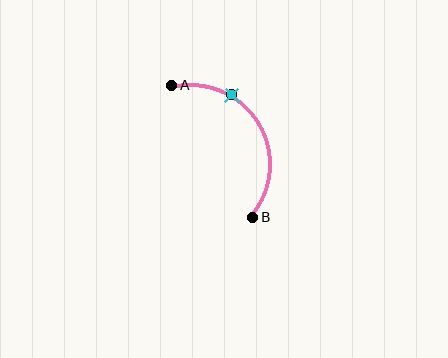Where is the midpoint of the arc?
The arc midpoint is the point on the curve farthest from the straight line joining A and B. It sits to the right of that line.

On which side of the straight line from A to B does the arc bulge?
The arc bulges to the right of the straight line connecting A and B.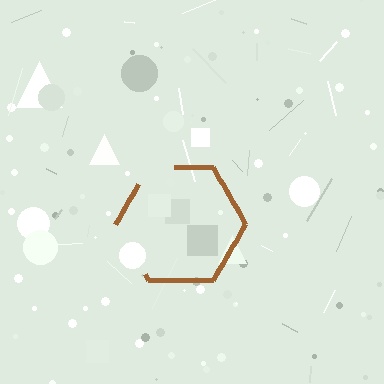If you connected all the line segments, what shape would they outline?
They would outline a hexagon.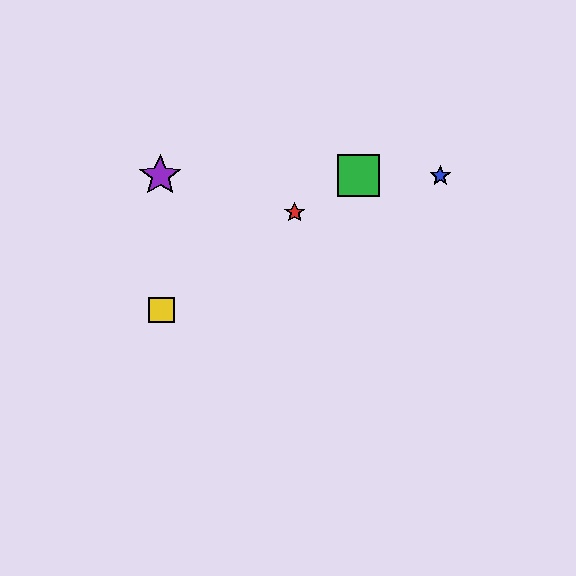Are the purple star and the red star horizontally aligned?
No, the purple star is at y≈176 and the red star is at y≈212.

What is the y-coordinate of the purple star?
The purple star is at y≈176.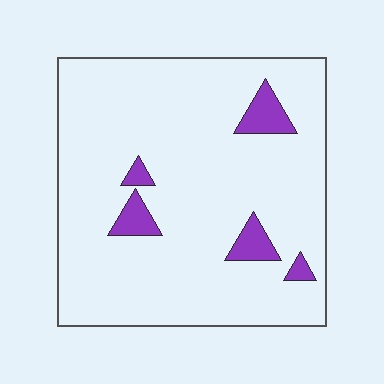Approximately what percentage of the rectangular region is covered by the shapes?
Approximately 10%.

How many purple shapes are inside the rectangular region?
5.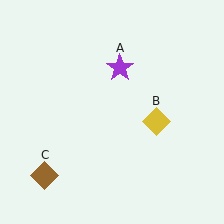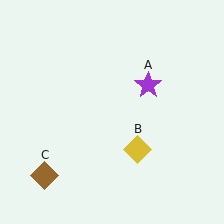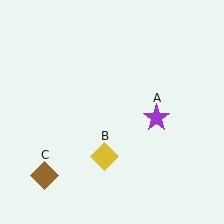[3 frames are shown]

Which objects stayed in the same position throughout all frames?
Brown diamond (object C) remained stationary.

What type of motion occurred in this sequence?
The purple star (object A), yellow diamond (object B) rotated clockwise around the center of the scene.